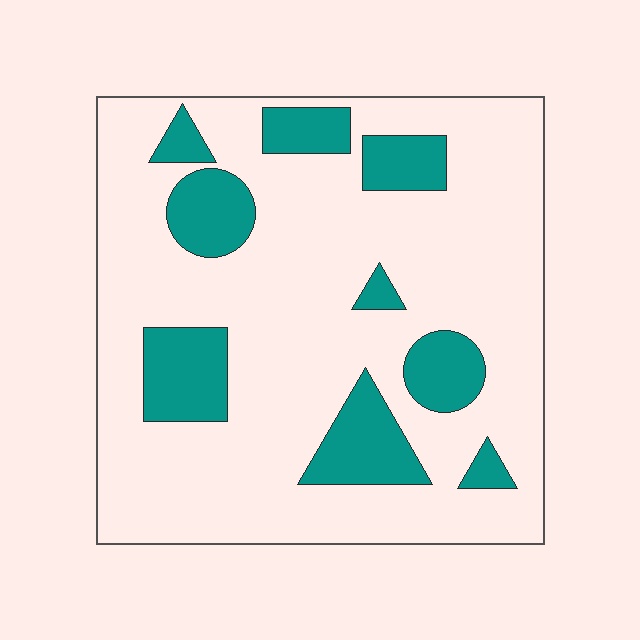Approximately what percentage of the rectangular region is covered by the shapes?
Approximately 20%.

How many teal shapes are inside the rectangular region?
9.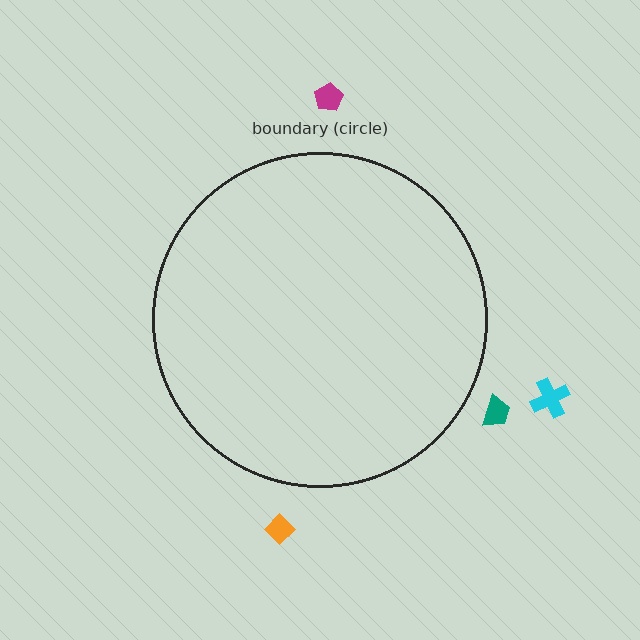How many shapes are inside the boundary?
0 inside, 4 outside.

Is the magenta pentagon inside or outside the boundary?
Outside.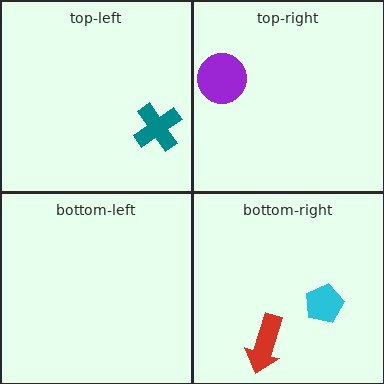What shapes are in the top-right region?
The purple circle.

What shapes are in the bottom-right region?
The red arrow, the cyan pentagon.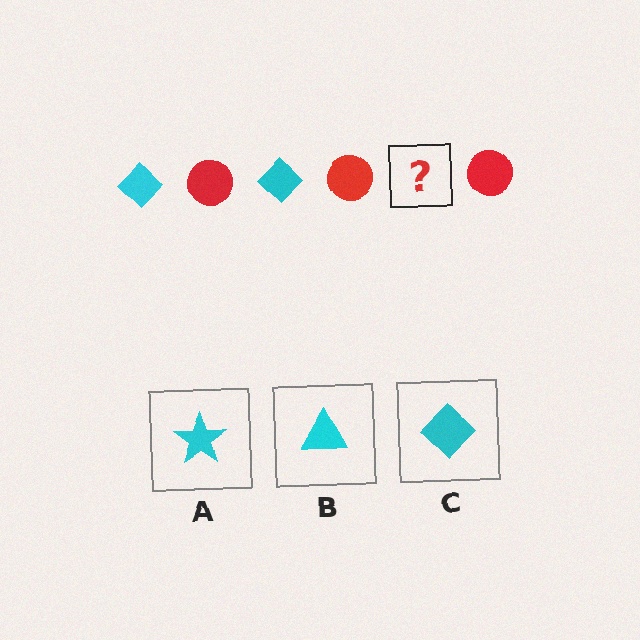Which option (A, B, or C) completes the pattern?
C.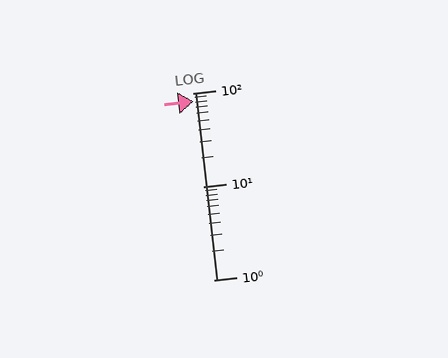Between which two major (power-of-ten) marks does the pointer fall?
The pointer is between 10 and 100.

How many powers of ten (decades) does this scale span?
The scale spans 2 decades, from 1 to 100.